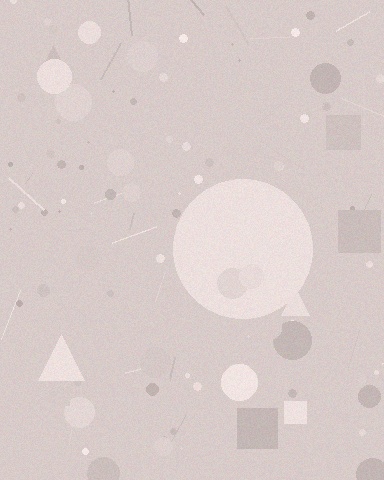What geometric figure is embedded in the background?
A circle is embedded in the background.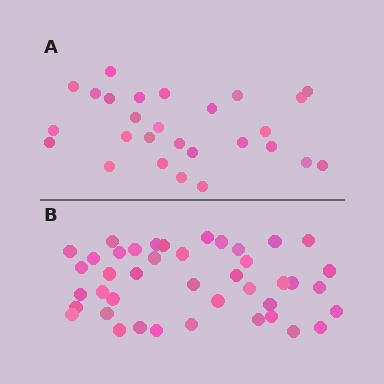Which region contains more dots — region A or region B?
Region B (the bottom region) has more dots.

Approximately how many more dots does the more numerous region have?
Region B has approximately 15 more dots than region A.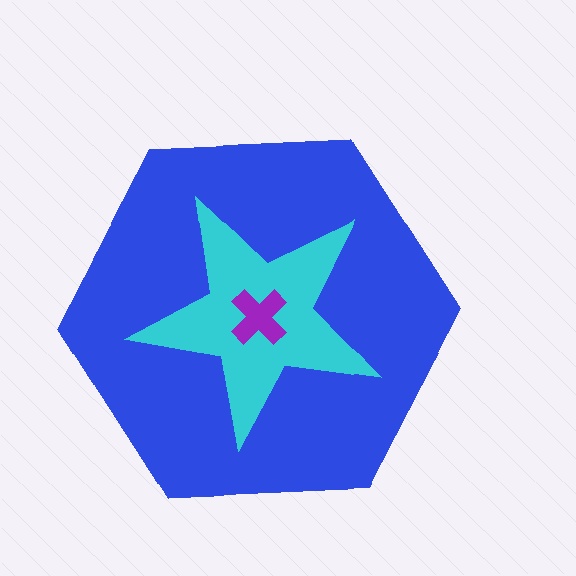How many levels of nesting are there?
3.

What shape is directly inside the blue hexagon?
The cyan star.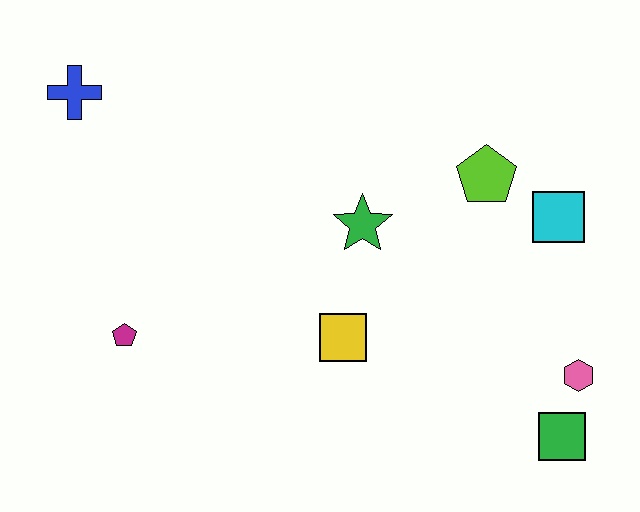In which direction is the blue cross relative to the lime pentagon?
The blue cross is to the left of the lime pentagon.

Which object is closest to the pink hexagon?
The green square is closest to the pink hexagon.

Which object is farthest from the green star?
The blue cross is farthest from the green star.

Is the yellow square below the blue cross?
Yes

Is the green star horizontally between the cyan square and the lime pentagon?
No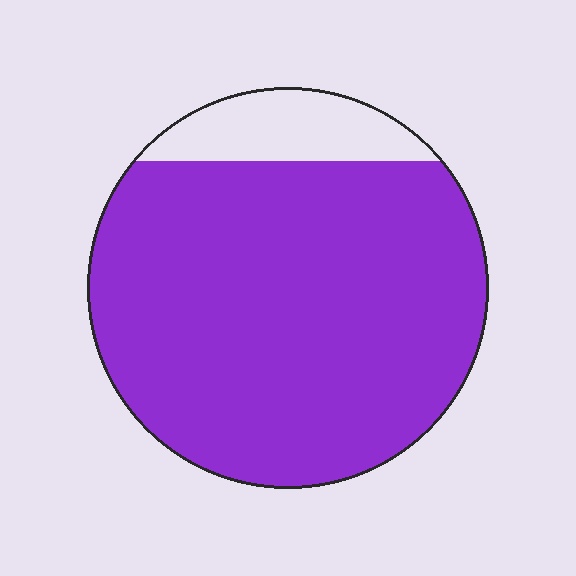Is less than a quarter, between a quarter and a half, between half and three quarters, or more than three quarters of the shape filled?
More than three quarters.